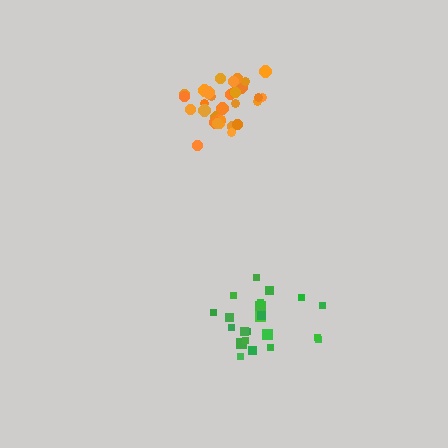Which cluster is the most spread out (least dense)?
Green.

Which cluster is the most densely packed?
Orange.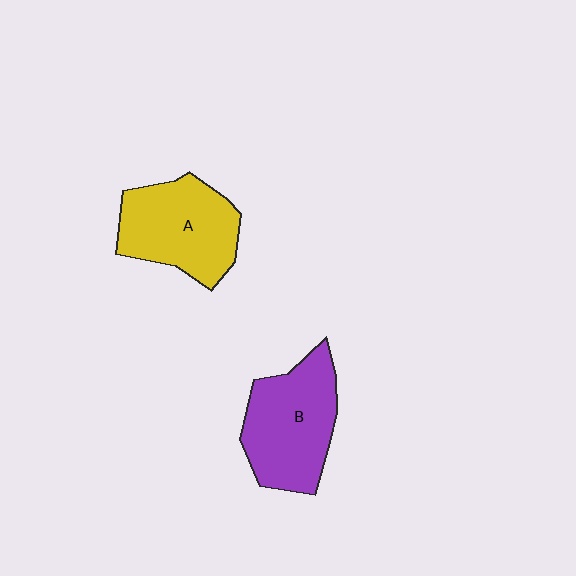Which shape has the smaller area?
Shape A (yellow).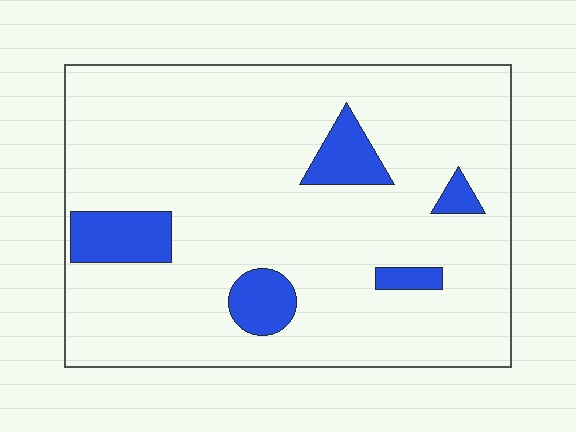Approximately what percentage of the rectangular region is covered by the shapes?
Approximately 10%.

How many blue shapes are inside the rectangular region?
5.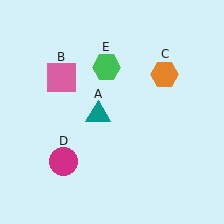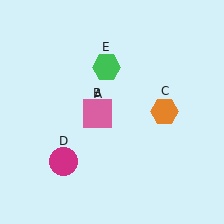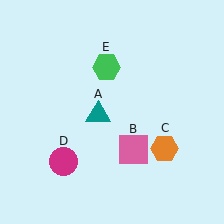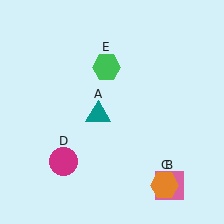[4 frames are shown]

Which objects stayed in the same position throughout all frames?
Teal triangle (object A) and magenta circle (object D) and green hexagon (object E) remained stationary.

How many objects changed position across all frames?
2 objects changed position: pink square (object B), orange hexagon (object C).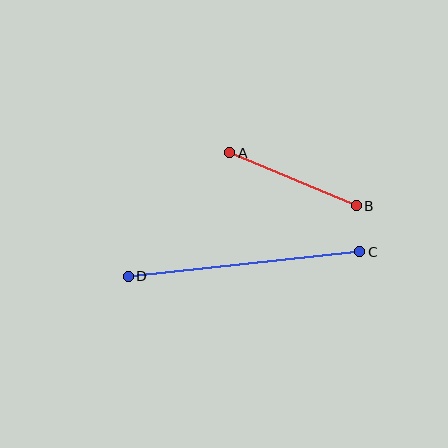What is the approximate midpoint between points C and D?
The midpoint is at approximately (244, 264) pixels.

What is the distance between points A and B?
The distance is approximately 137 pixels.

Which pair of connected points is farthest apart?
Points C and D are farthest apart.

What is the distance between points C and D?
The distance is approximately 233 pixels.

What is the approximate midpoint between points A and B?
The midpoint is at approximately (293, 179) pixels.